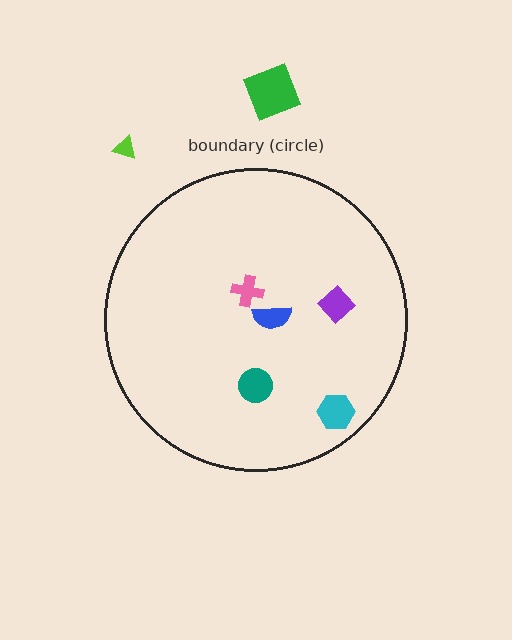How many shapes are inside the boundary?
5 inside, 2 outside.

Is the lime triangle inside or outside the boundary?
Outside.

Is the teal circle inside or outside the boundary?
Inside.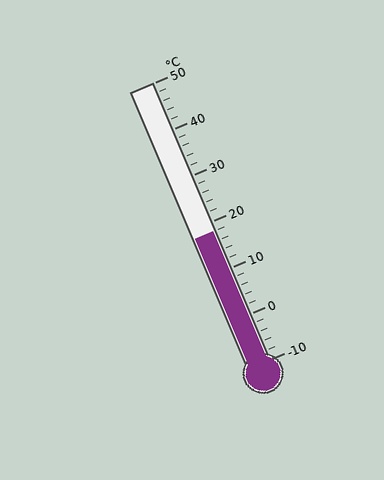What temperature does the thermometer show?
The thermometer shows approximately 18°C.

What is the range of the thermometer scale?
The thermometer scale ranges from -10°C to 50°C.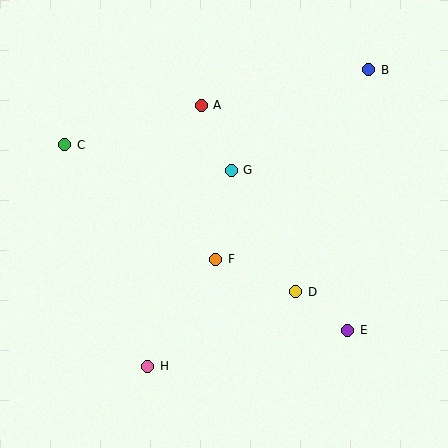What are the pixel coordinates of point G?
Point G is at (231, 170).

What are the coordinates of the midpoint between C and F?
The midpoint between C and F is at (140, 202).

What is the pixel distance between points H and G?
The distance between H and G is 213 pixels.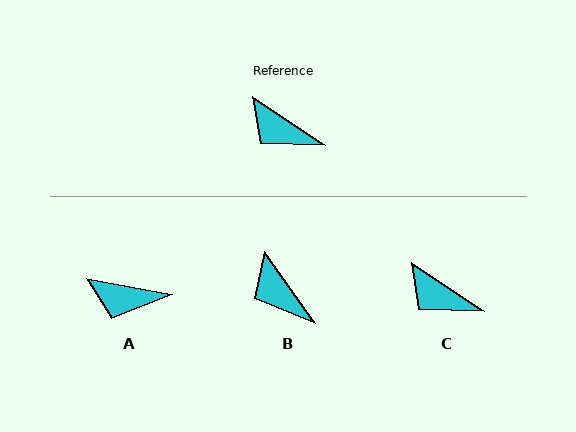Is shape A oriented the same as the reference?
No, it is off by about 23 degrees.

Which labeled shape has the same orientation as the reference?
C.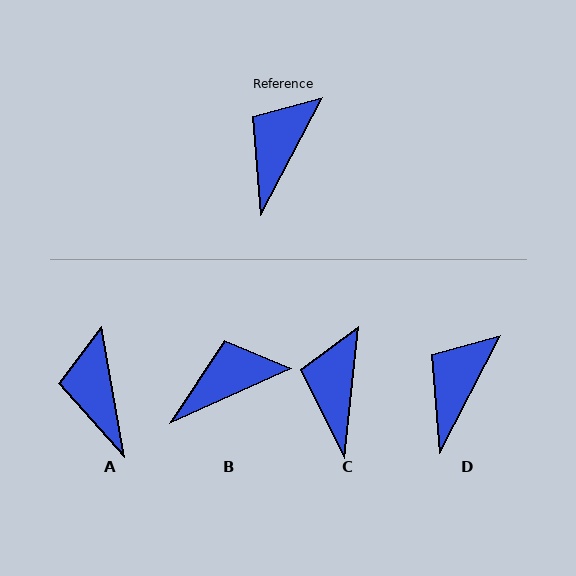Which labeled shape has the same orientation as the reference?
D.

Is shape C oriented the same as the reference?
No, it is off by about 21 degrees.